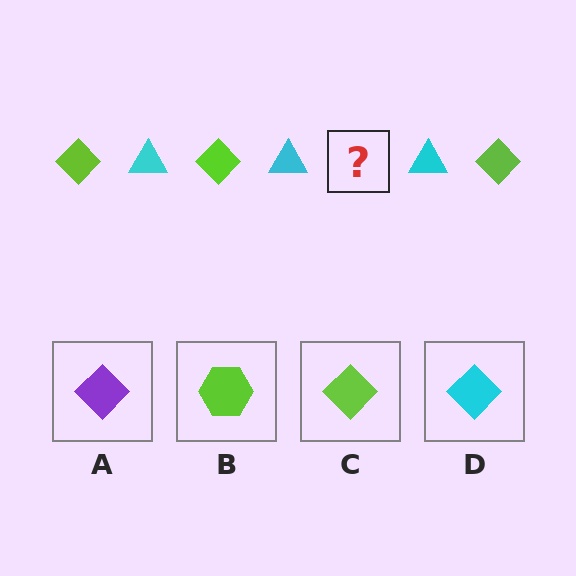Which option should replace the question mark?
Option C.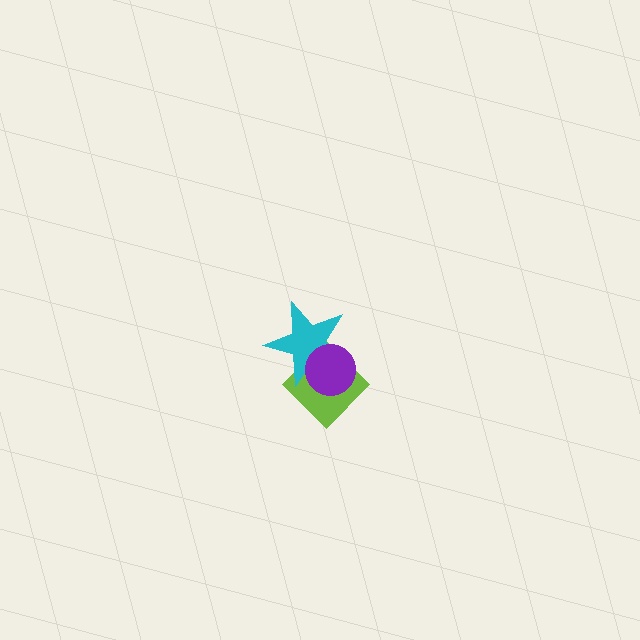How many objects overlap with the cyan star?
2 objects overlap with the cyan star.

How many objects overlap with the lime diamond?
2 objects overlap with the lime diamond.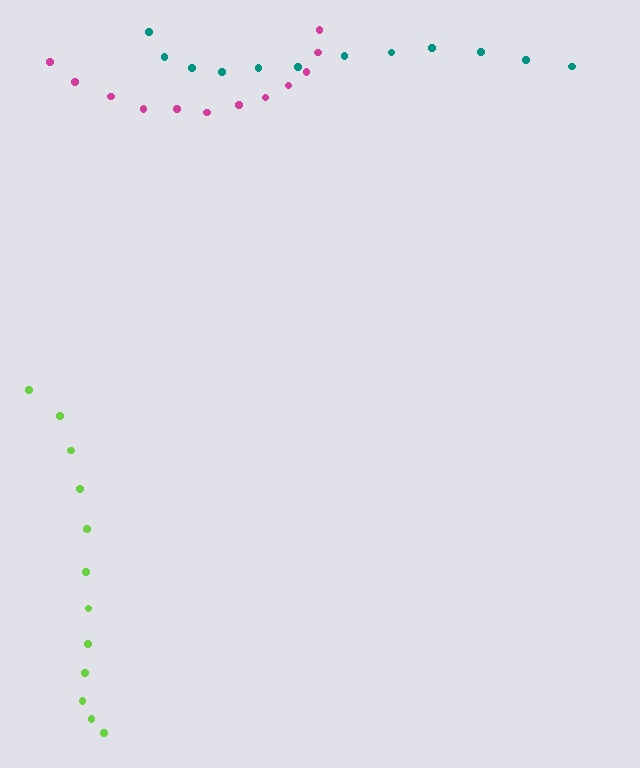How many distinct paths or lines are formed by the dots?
There are 3 distinct paths.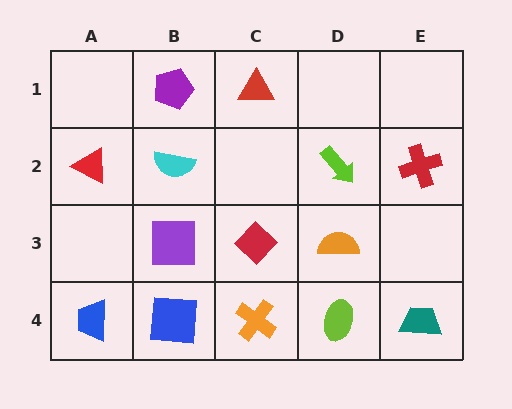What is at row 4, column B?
A blue square.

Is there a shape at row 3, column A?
No, that cell is empty.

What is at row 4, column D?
A lime ellipse.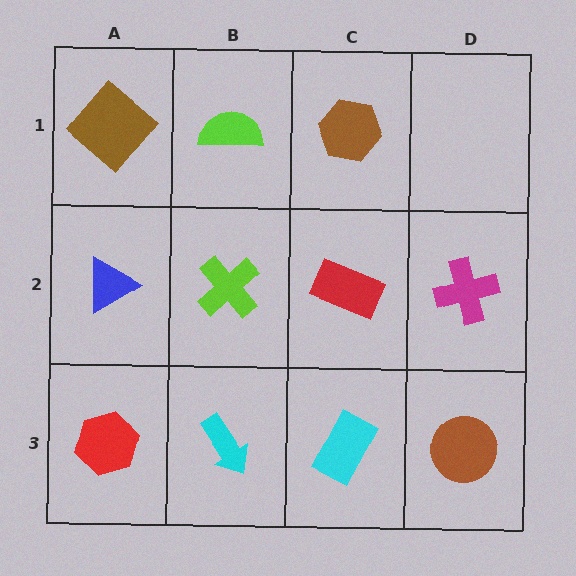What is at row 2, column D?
A magenta cross.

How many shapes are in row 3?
4 shapes.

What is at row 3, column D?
A brown circle.